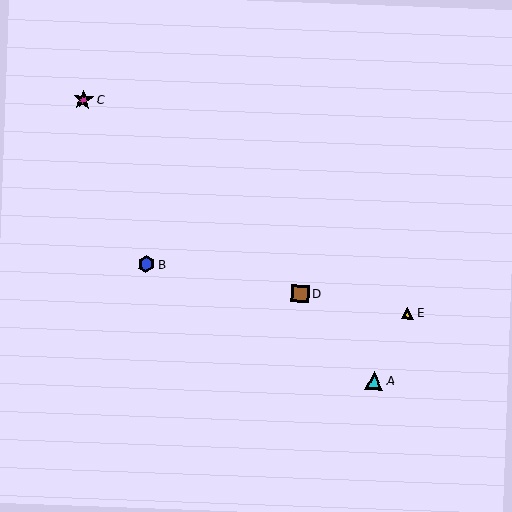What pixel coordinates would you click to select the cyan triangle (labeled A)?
Click at (374, 381) to select the cyan triangle A.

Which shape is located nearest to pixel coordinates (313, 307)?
The brown square (labeled D) at (300, 294) is nearest to that location.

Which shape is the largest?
The magenta star (labeled C) is the largest.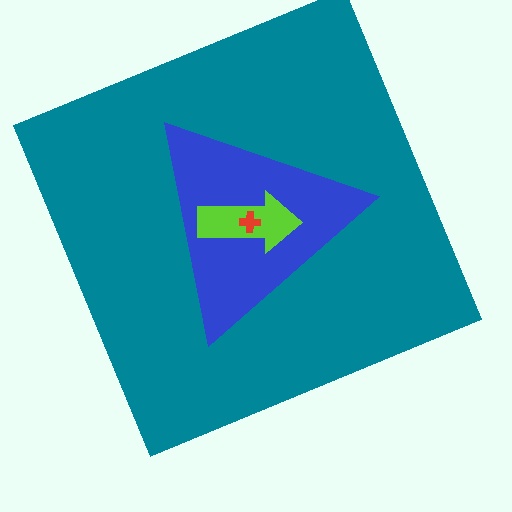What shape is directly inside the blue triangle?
The lime arrow.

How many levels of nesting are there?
4.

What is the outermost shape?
The teal square.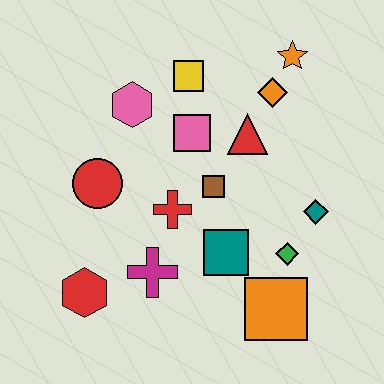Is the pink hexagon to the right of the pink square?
No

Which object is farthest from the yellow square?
The orange square is farthest from the yellow square.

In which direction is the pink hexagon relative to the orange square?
The pink hexagon is above the orange square.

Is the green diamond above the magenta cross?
Yes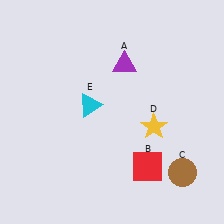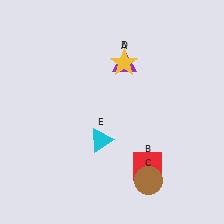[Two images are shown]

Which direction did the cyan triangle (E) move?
The cyan triangle (E) moved down.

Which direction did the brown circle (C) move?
The brown circle (C) moved left.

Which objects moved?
The objects that moved are: the brown circle (C), the yellow star (D), the cyan triangle (E).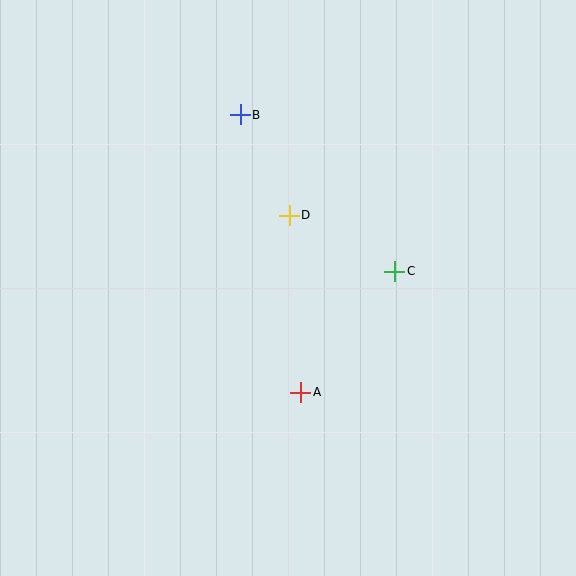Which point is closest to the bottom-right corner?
Point A is closest to the bottom-right corner.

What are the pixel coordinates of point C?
Point C is at (395, 271).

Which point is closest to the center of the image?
Point D at (289, 215) is closest to the center.